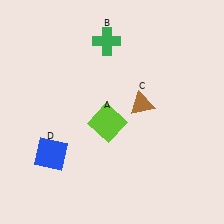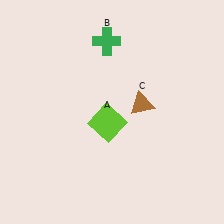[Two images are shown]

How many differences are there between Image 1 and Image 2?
There is 1 difference between the two images.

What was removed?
The blue square (D) was removed in Image 2.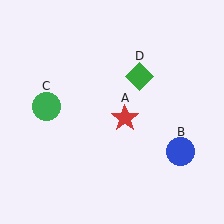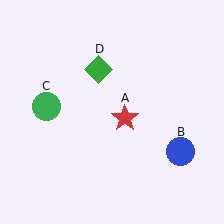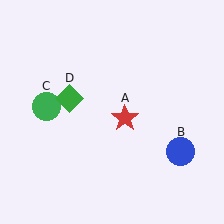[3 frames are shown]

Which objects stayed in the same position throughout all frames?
Red star (object A) and blue circle (object B) and green circle (object C) remained stationary.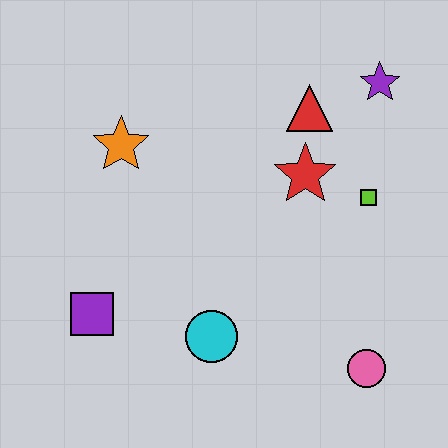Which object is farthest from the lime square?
The purple square is farthest from the lime square.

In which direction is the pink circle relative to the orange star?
The pink circle is to the right of the orange star.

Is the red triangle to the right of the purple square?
Yes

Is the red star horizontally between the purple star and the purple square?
Yes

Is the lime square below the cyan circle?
No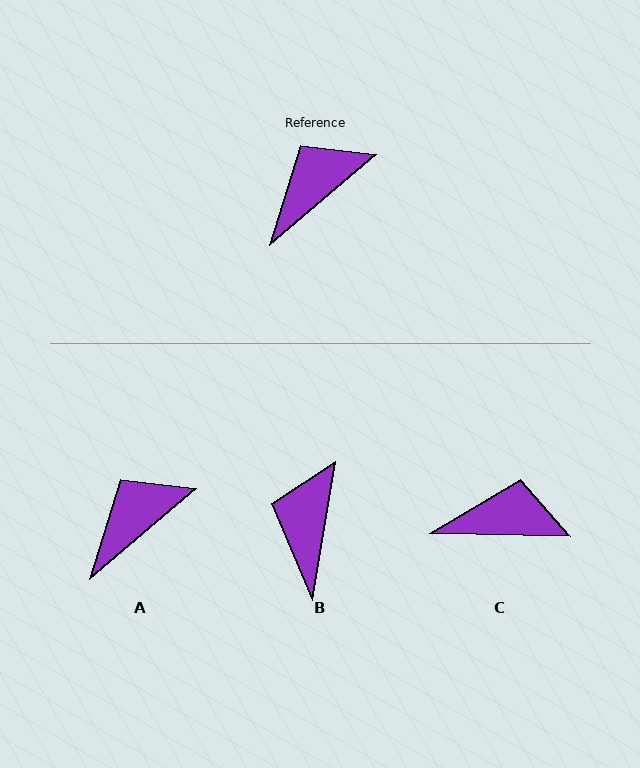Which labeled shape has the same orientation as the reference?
A.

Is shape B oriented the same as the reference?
No, it is off by about 40 degrees.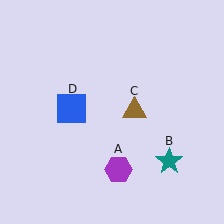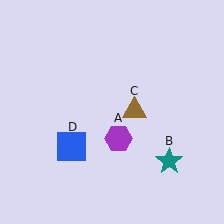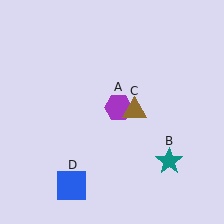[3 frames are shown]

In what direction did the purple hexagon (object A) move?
The purple hexagon (object A) moved up.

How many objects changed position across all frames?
2 objects changed position: purple hexagon (object A), blue square (object D).